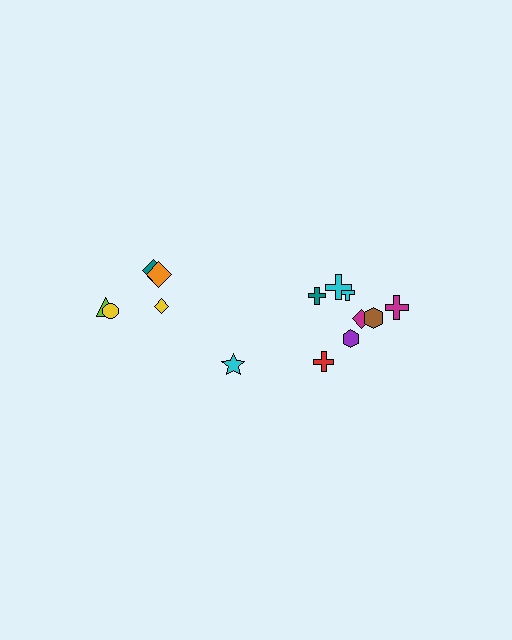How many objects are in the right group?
There are 8 objects.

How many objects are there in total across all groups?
There are 14 objects.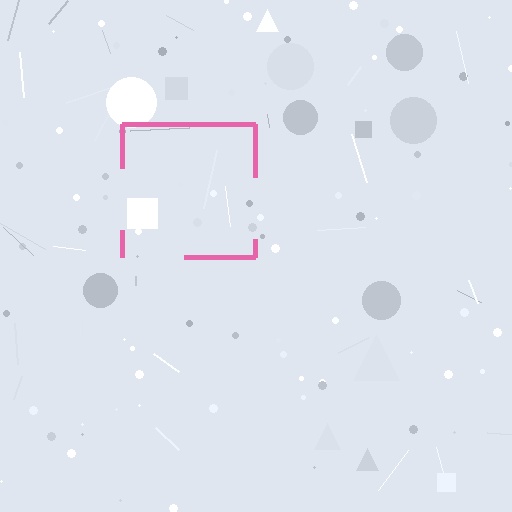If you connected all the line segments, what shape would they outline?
They would outline a square.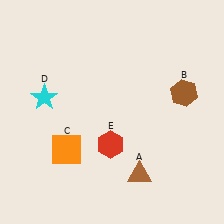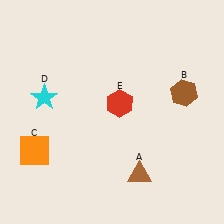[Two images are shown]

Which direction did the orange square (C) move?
The orange square (C) moved left.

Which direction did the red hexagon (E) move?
The red hexagon (E) moved up.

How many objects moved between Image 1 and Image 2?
2 objects moved between the two images.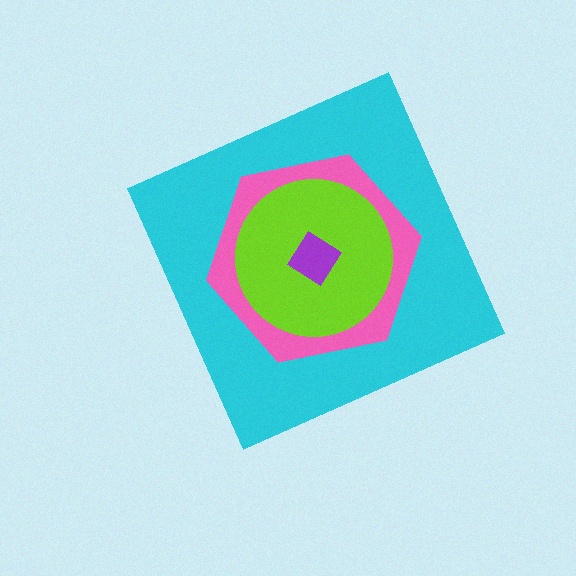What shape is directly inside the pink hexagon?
The lime circle.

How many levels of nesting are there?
4.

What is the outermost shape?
The cyan diamond.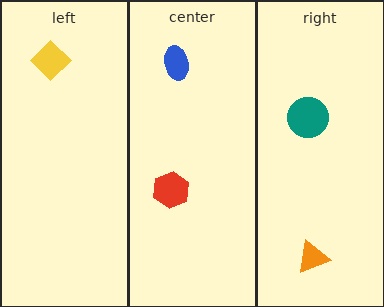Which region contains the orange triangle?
The right region.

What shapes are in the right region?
The teal circle, the orange triangle.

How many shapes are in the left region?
1.